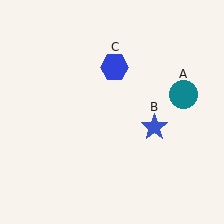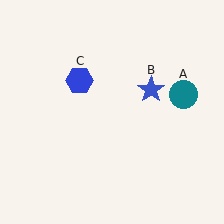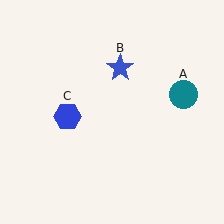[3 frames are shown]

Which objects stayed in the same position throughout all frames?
Teal circle (object A) remained stationary.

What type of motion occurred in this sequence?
The blue star (object B), blue hexagon (object C) rotated counterclockwise around the center of the scene.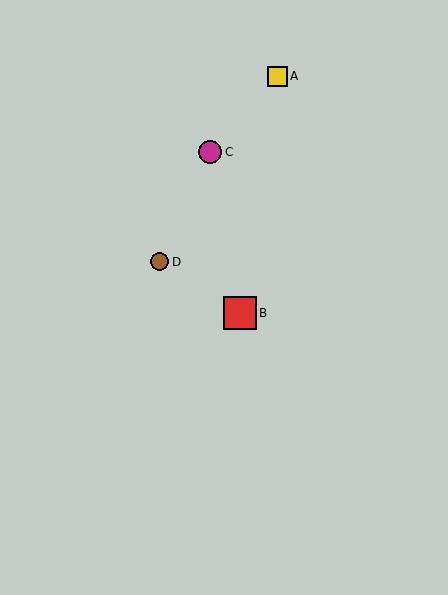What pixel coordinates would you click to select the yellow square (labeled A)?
Click at (277, 76) to select the yellow square A.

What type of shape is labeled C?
Shape C is a magenta circle.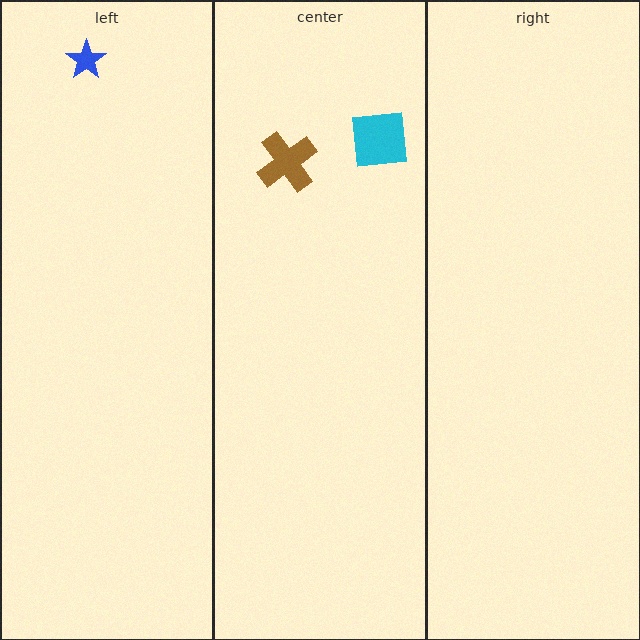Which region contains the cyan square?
The center region.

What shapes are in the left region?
The blue star.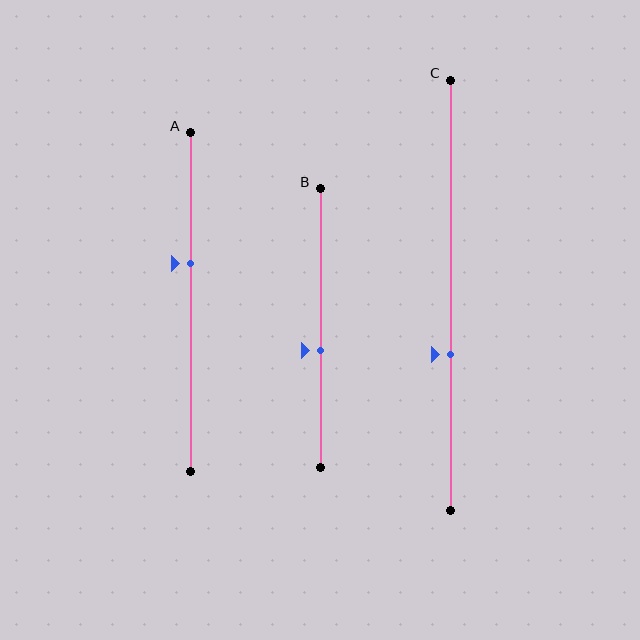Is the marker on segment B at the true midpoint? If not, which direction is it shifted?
No, the marker on segment B is shifted downward by about 8% of the segment length.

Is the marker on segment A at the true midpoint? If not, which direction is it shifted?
No, the marker on segment A is shifted upward by about 11% of the segment length.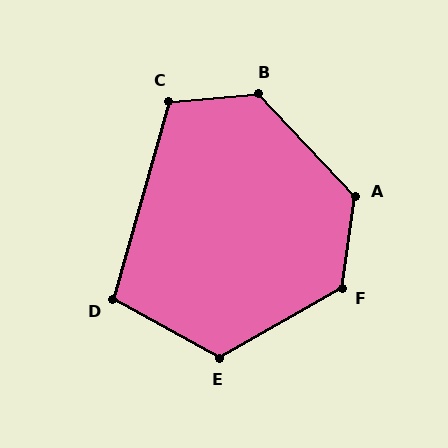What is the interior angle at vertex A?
Approximately 128 degrees (obtuse).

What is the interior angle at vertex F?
Approximately 128 degrees (obtuse).